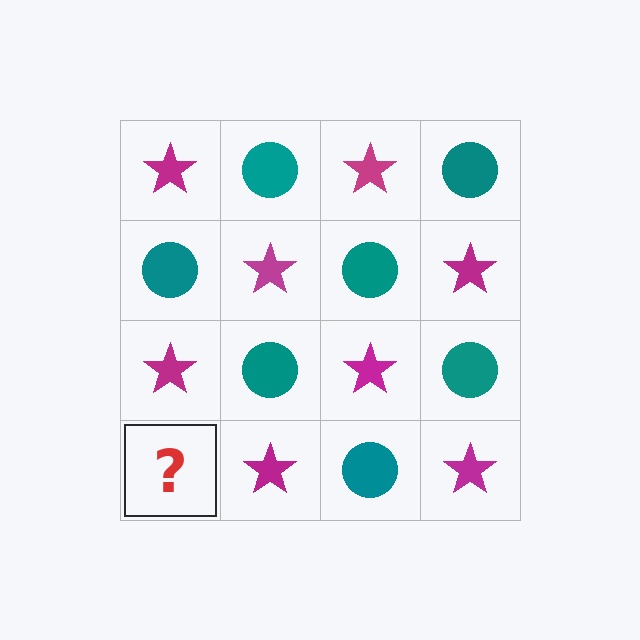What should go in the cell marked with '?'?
The missing cell should contain a teal circle.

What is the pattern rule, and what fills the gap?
The rule is that it alternates magenta star and teal circle in a checkerboard pattern. The gap should be filled with a teal circle.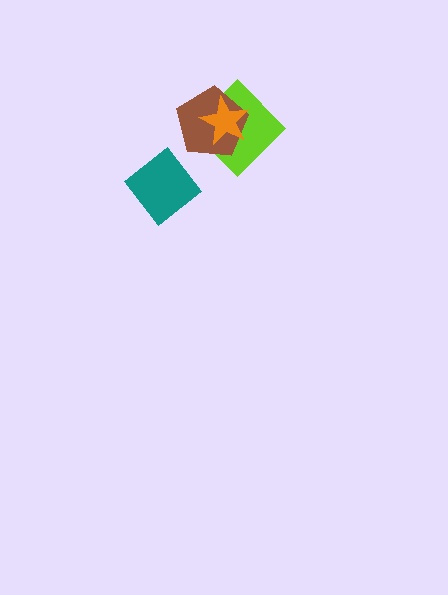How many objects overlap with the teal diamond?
0 objects overlap with the teal diamond.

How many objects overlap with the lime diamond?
2 objects overlap with the lime diamond.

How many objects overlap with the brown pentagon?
2 objects overlap with the brown pentagon.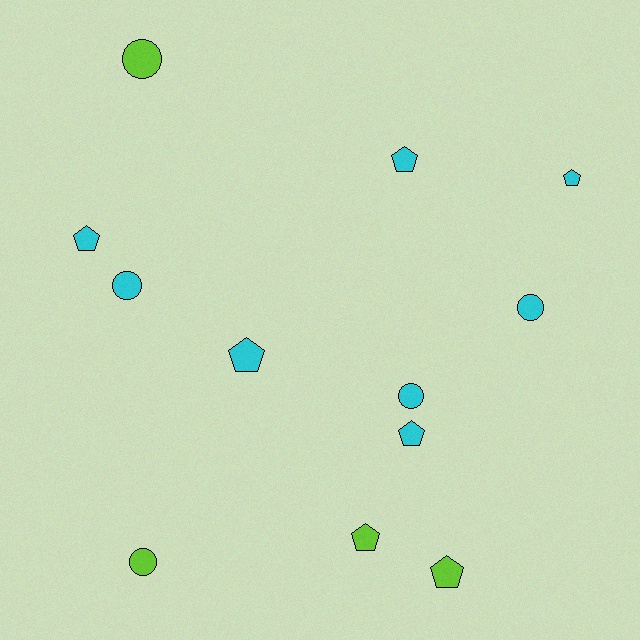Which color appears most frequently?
Cyan, with 8 objects.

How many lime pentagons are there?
There are 2 lime pentagons.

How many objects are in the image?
There are 12 objects.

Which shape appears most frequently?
Pentagon, with 7 objects.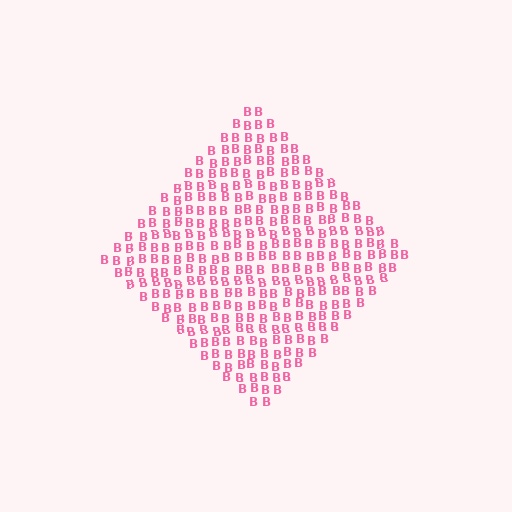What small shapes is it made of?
It is made of small letter B's.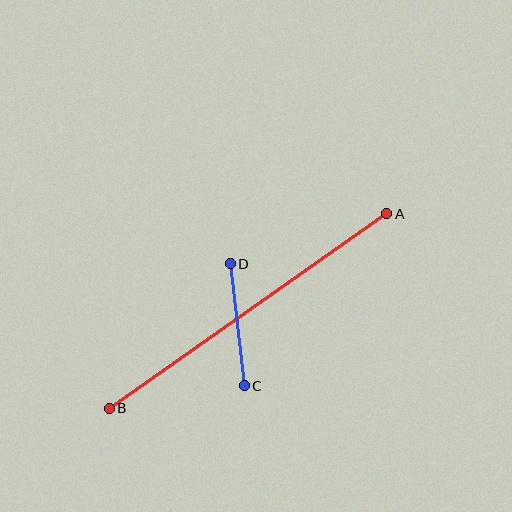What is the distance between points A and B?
The distance is approximately 339 pixels.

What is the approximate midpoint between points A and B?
The midpoint is at approximately (248, 311) pixels.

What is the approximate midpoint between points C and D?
The midpoint is at approximately (237, 325) pixels.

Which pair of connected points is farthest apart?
Points A and B are farthest apart.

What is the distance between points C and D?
The distance is approximately 123 pixels.